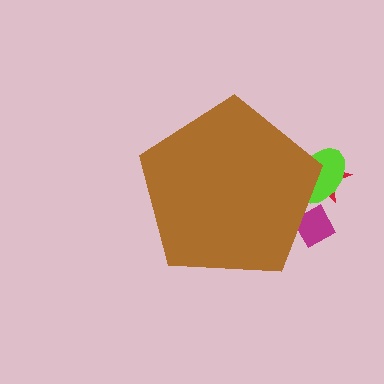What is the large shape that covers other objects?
A brown pentagon.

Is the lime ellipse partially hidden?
Yes, the lime ellipse is partially hidden behind the brown pentagon.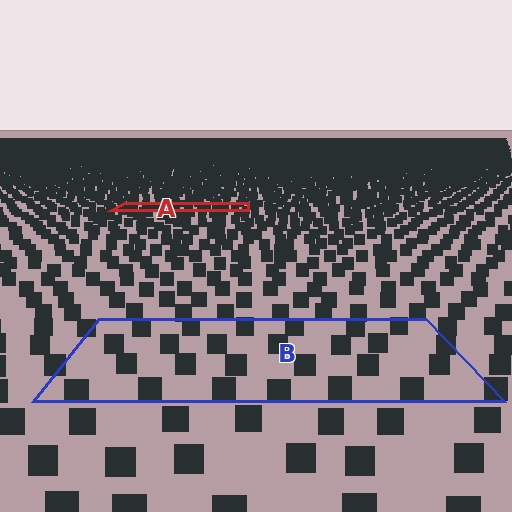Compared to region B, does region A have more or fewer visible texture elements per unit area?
Region A has more texture elements per unit area — they are packed more densely because it is farther away.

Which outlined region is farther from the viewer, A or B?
Region A is farther from the viewer — the texture elements inside it appear smaller and more densely packed.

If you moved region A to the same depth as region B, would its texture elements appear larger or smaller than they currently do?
They would appear larger. At a closer depth, the same texture elements are projected at a bigger on-screen size.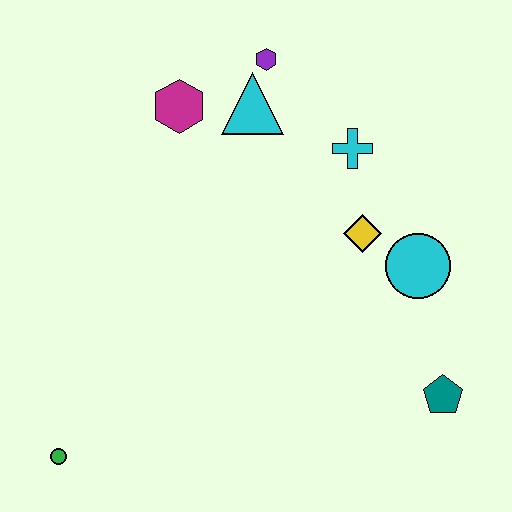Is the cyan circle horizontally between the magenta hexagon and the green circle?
No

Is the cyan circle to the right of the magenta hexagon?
Yes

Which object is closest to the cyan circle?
The yellow diamond is closest to the cyan circle.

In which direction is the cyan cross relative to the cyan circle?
The cyan cross is above the cyan circle.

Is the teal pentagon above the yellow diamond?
No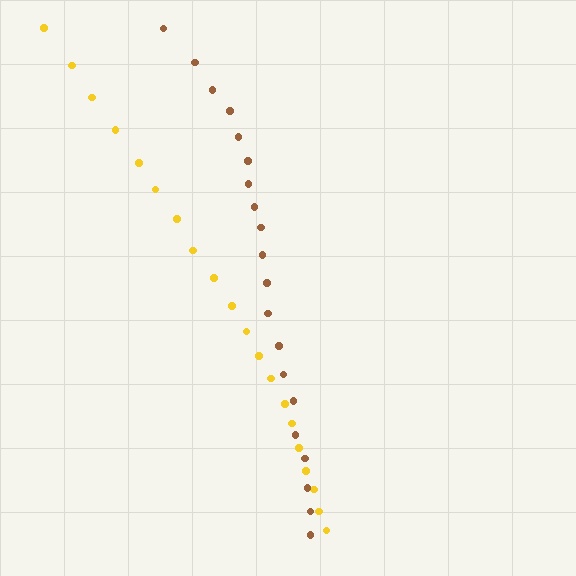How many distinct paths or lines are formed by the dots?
There are 2 distinct paths.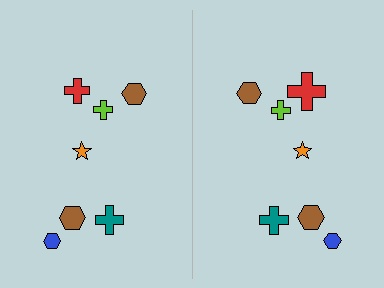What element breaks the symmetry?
The red cross on the right side has a different size than its mirror counterpart.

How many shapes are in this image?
There are 14 shapes in this image.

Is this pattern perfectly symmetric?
No, the pattern is not perfectly symmetric. The red cross on the right side has a different size than its mirror counterpart.